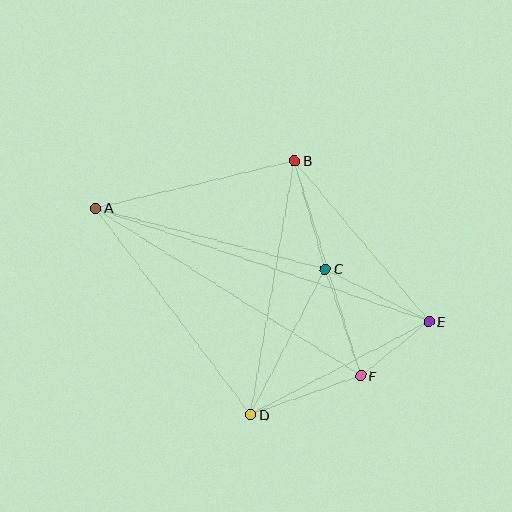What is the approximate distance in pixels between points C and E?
The distance between C and E is approximately 116 pixels.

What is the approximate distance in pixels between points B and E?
The distance between B and E is approximately 210 pixels.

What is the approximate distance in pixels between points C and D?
The distance between C and D is approximately 164 pixels.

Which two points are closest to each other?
Points E and F are closest to each other.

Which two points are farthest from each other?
Points A and E are farthest from each other.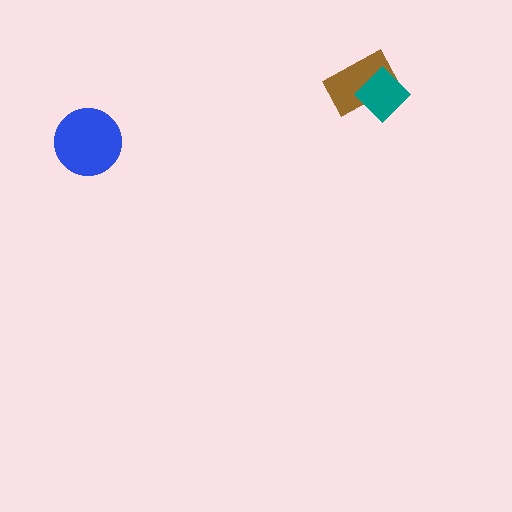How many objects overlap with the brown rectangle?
1 object overlaps with the brown rectangle.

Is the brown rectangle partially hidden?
Yes, it is partially covered by another shape.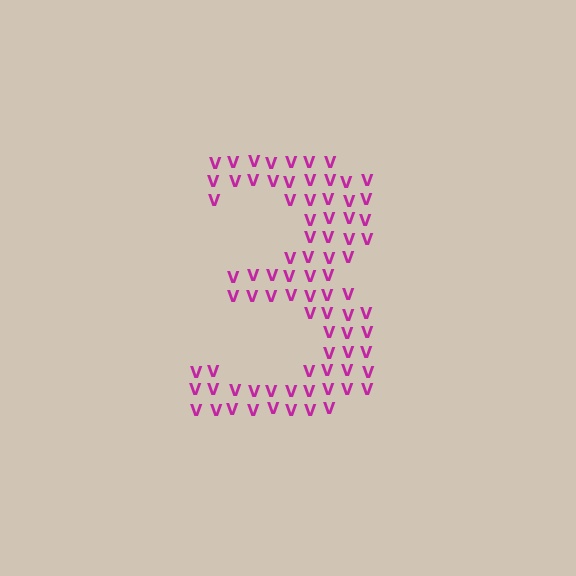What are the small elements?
The small elements are letter V's.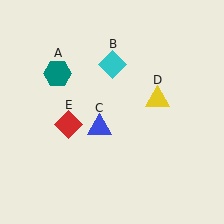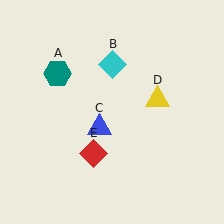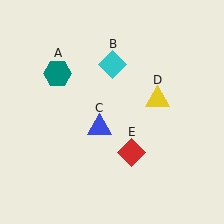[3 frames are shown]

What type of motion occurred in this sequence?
The red diamond (object E) rotated counterclockwise around the center of the scene.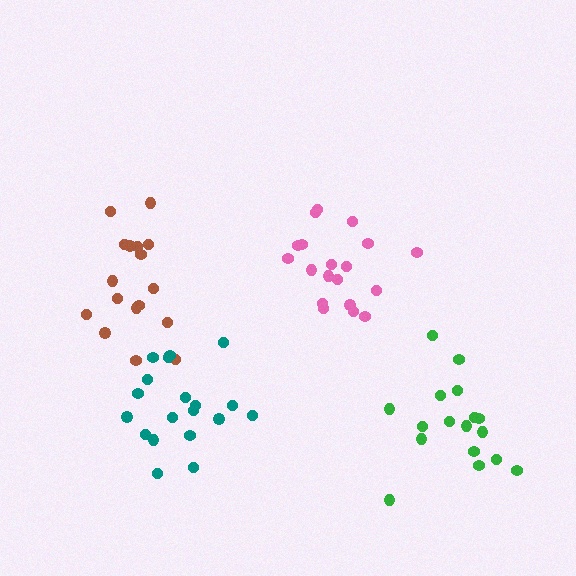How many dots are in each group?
Group 1: 19 dots, Group 2: 17 dots, Group 3: 17 dots, Group 4: 19 dots (72 total).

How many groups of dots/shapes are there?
There are 4 groups.